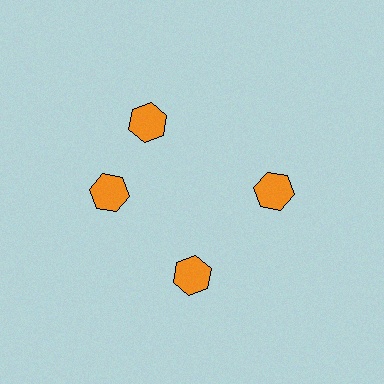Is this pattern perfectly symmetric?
No. The 4 orange hexagons are arranged in a ring, but one element near the 12 o'clock position is rotated out of alignment along the ring, breaking the 4-fold rotational symmetry.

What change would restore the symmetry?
The symmetry would be restored by rotating it back into even spacing with its neighbors so that all 4 hexagons sit at equal angles and equal distance from the center.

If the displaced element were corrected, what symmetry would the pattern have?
It would have 4-fold rotational symmetry — the pattern would map onto itself every 90 degrees.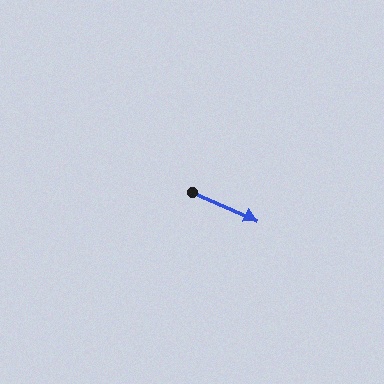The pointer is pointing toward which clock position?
Roughly 4 o'clock.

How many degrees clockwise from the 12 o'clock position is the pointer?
Approximately 113 degrees.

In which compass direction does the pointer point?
Southeast.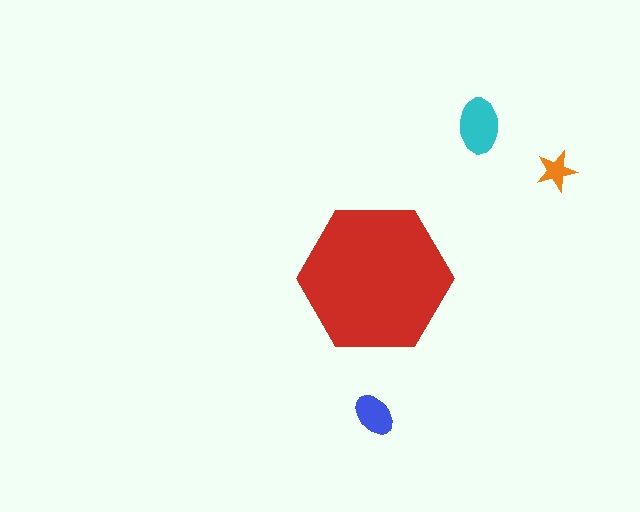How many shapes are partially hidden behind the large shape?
0 shapes are partially hidden.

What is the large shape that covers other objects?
A red hexagon.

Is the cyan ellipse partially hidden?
No, the cyan ellipse is fully visible.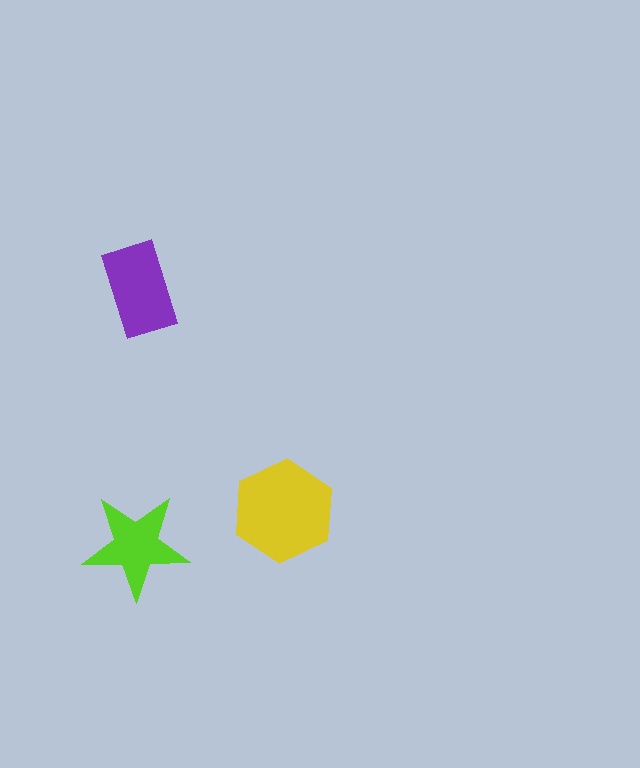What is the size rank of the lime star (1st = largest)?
3rd.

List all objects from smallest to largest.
The lime star, the purple rectangle, the yellow hexagon.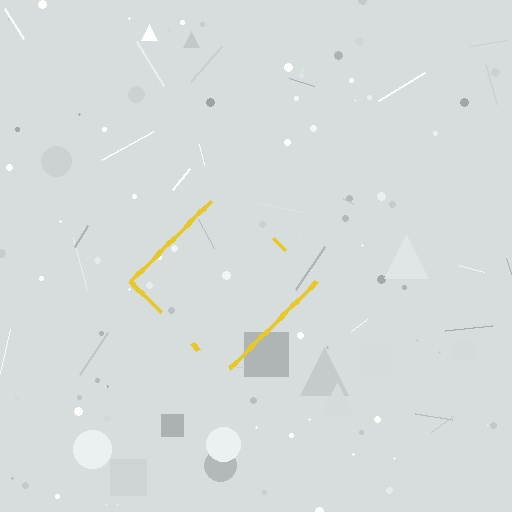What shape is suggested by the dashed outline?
The dashed outline suggests a diamond.